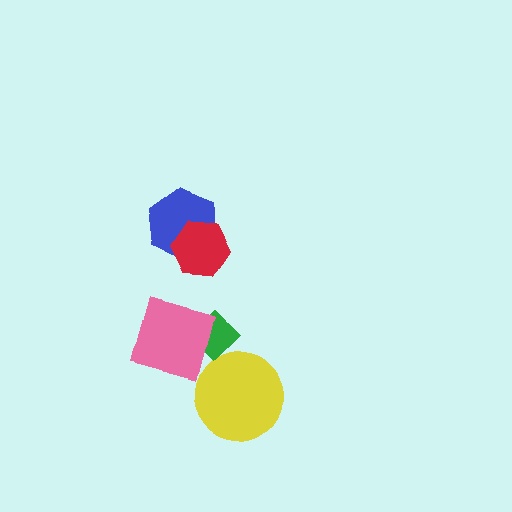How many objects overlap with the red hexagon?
1 object overlaps with the red hexagon.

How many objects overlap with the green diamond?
1 object overlaps with the green diamond.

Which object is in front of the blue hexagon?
The red hexagon is in front of the blue hexagon.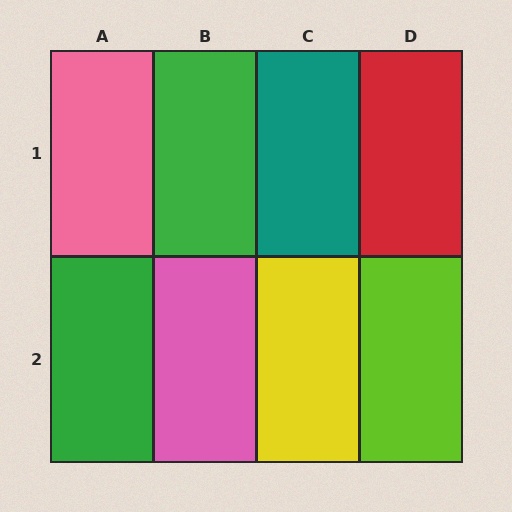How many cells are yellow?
1 cell is yellow.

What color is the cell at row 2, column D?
Lime.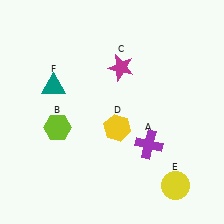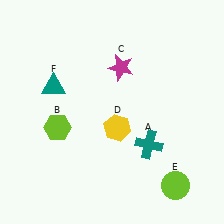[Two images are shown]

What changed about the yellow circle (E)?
In Image 1, E is yellow. In Image 2, it changed to lime.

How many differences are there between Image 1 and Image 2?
There are 2 differences between the two images.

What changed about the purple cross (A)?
In Image 1, A is purple. In Image 2, it changed to teal.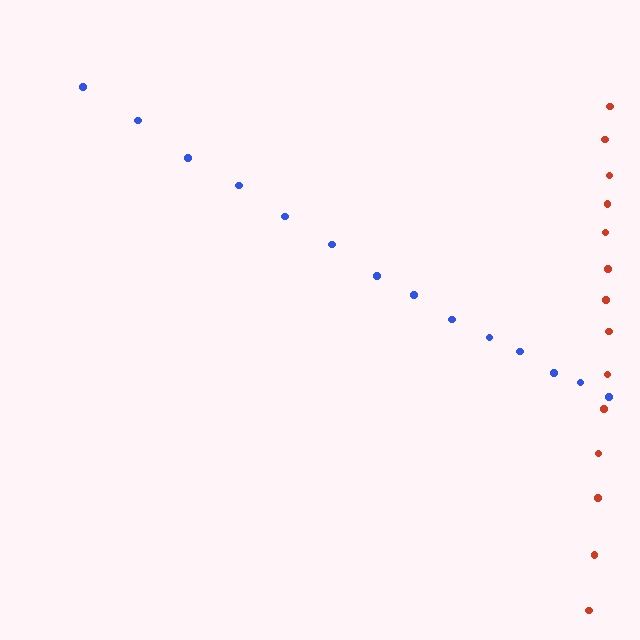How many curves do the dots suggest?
There are 2 distinct paths.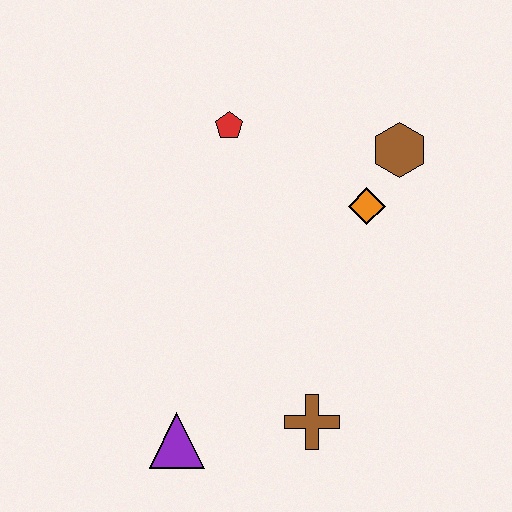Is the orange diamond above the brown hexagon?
No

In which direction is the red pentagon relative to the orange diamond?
The red pentagon is to the left of the orange diamond.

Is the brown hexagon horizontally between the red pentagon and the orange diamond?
No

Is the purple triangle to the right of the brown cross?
No